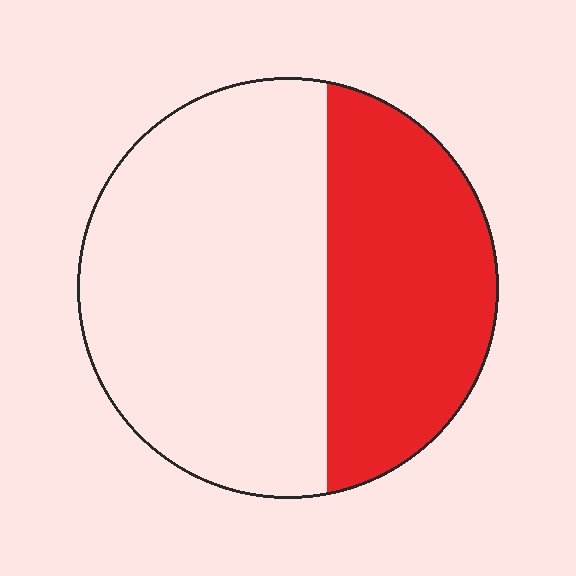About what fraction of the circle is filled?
About three eighths (3/8).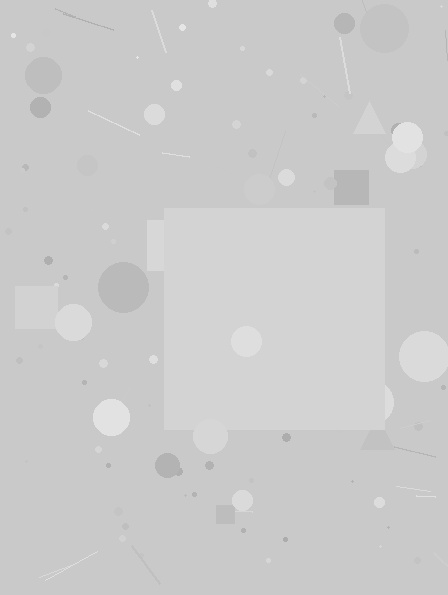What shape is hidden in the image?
A square is hidden in the image.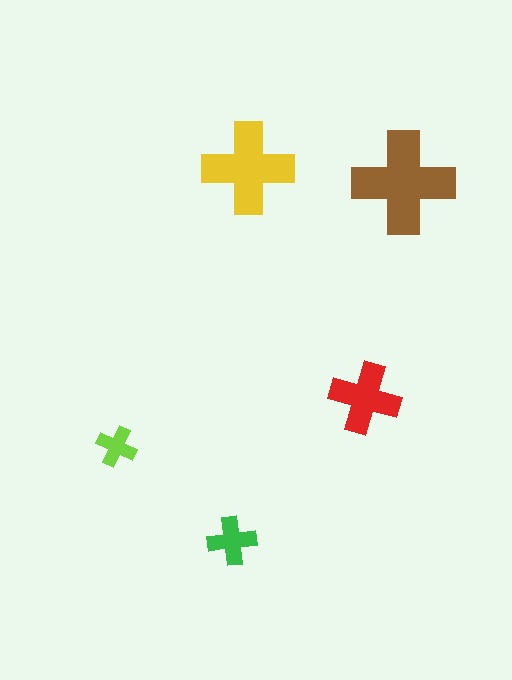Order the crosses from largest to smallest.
the brown one, the yellow one, the red one, the green one, the lime one.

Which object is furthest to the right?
The brown cross is rightmost.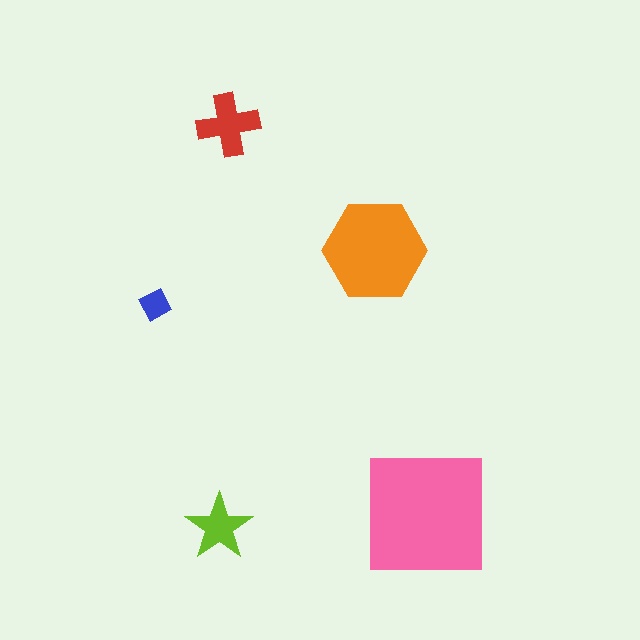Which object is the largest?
The pink square.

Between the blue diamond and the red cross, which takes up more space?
The red cross.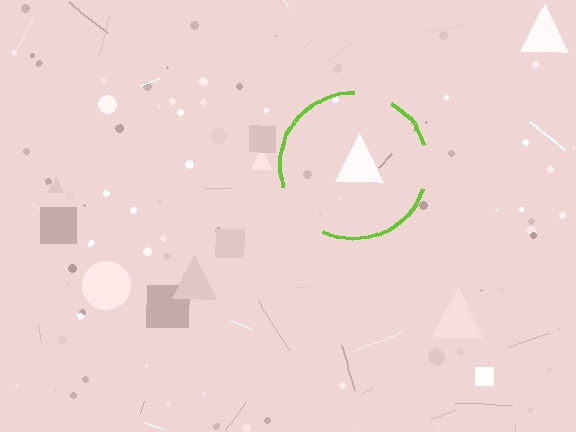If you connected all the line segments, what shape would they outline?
They would outline a circle.